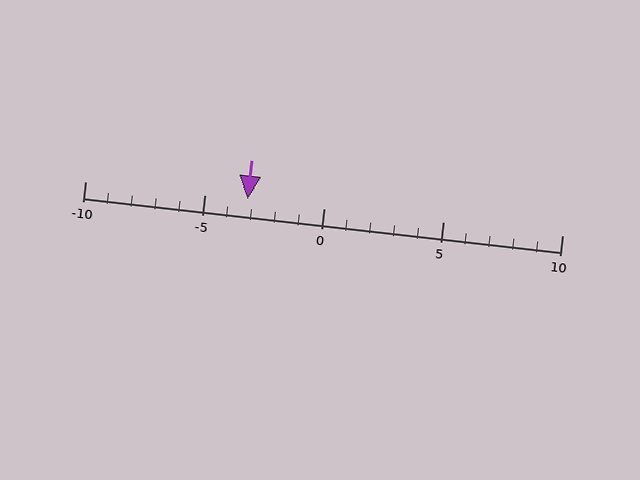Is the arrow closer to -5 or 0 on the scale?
The arrow is closer to -5.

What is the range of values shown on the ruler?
The ruler shows values from -10 to 10.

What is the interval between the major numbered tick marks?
The major tick marks are spaced 5 units apart.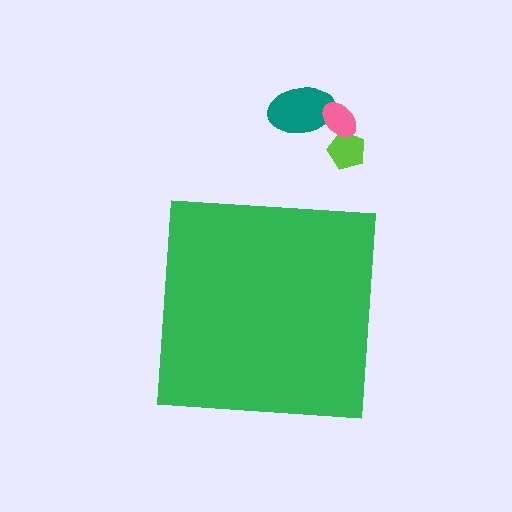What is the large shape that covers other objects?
A green square.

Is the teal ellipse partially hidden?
No, the teal ellipse is fully visible.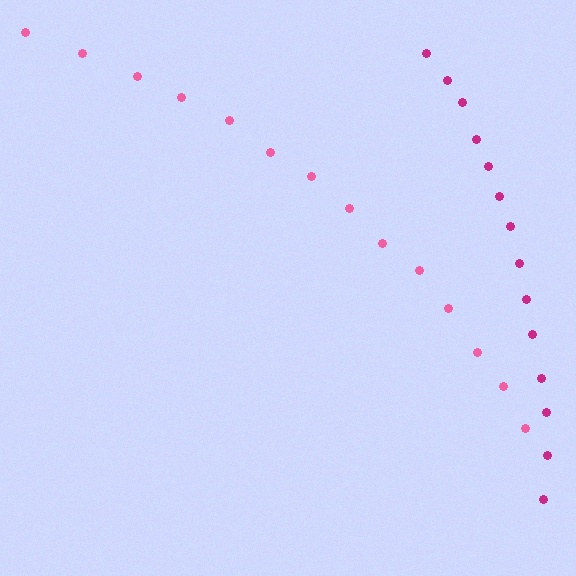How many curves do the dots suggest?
There are 2 distinct paths.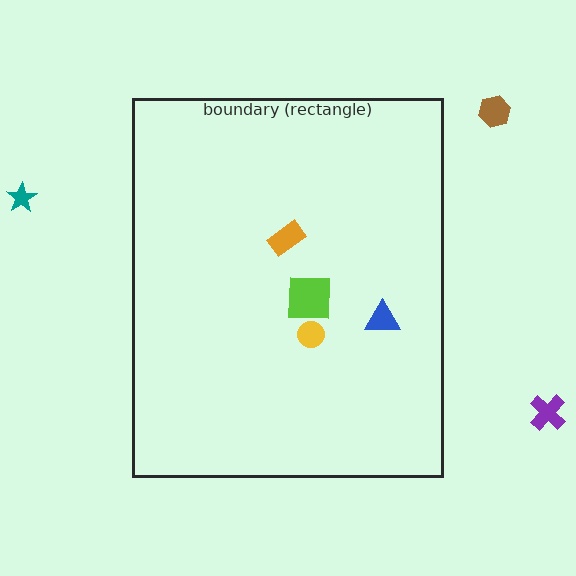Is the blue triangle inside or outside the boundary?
Inside.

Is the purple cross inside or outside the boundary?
Outside.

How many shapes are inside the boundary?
4 inside, 3 outside.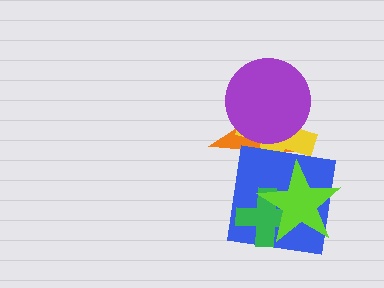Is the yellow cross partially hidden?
Yes, it is partially covered by another shape.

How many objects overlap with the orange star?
3 objects overlap with the orange star.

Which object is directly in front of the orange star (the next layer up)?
The yellow cross is directly in front of the orange star.